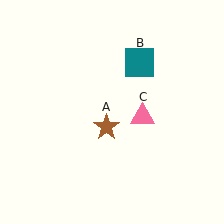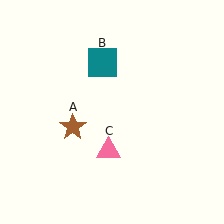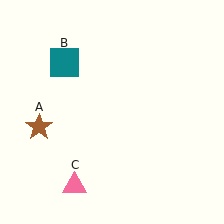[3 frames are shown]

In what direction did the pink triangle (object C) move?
The pink triangle (object C) moved down and to the left.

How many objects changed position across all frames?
3 objects changed position: brown star (object A), teal square (object B), pink triangle (object C).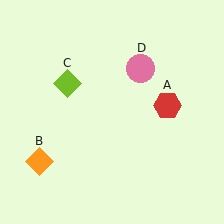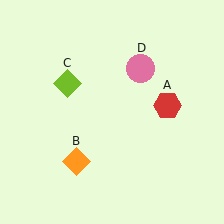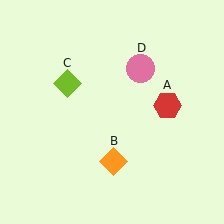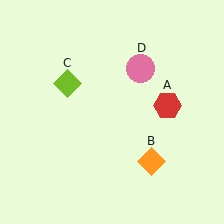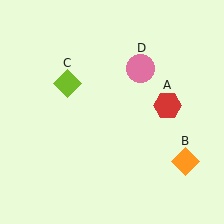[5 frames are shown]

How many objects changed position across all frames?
1 object changed position: orange diamond (object B).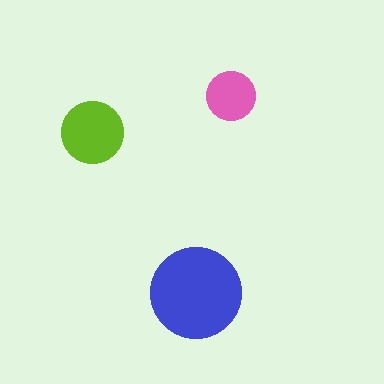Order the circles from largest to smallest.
the blue one, the lime one, the pink one.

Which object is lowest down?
The blue circle is bottommost.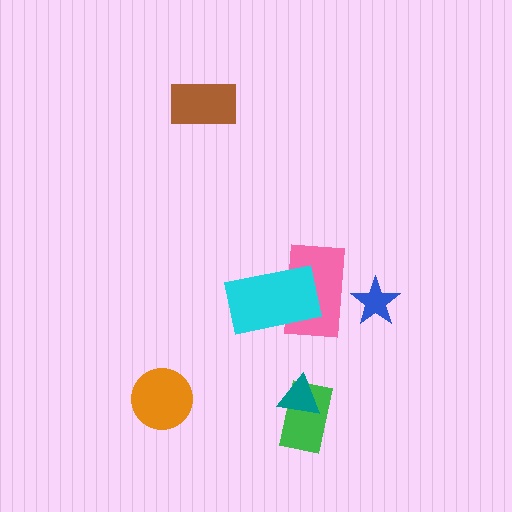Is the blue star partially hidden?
Yes, it is partially covered by another shape.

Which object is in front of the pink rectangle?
The cyan rectangle is in front of the pink rectangle.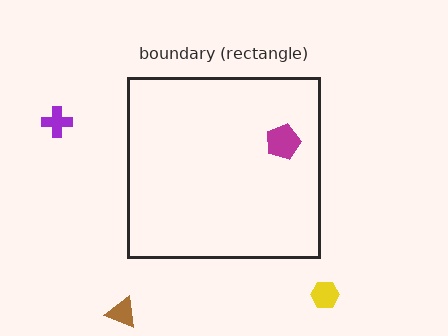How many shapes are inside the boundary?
1 inside, 3 outside.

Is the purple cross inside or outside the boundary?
Outside.